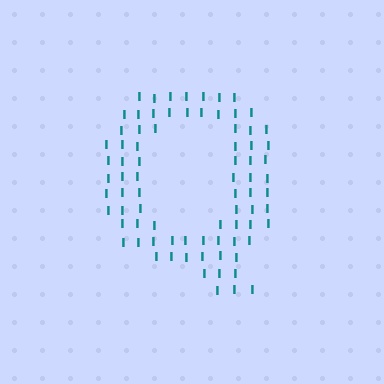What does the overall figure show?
The overall figure shows the letter Q.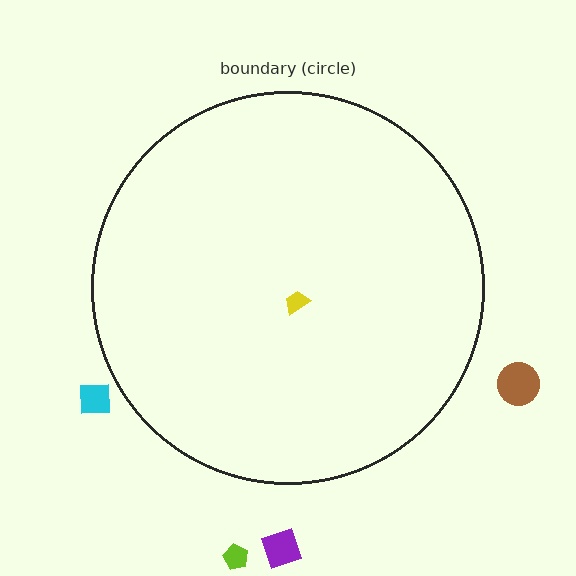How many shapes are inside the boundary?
1 inside, 4 outside.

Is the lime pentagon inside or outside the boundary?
Outside.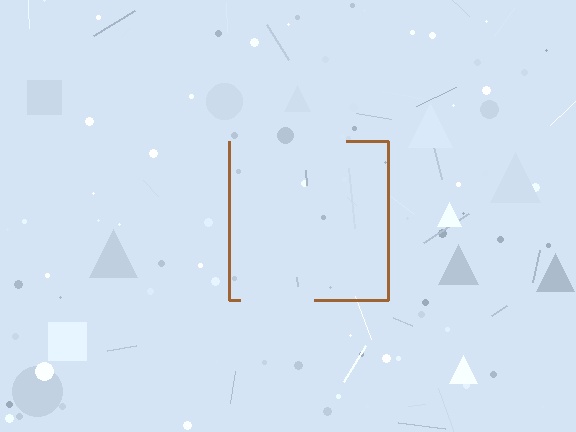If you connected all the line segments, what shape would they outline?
They would outline a square.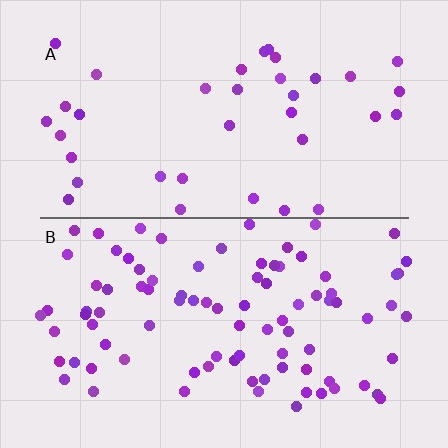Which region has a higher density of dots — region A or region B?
B (the bottom).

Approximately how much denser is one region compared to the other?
Approximately 2.5× — region B over region A.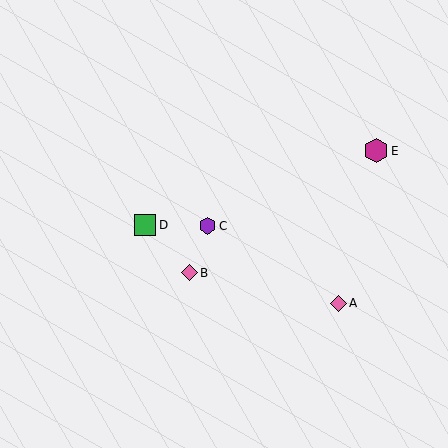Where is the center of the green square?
The center of the green square is at (145, 225).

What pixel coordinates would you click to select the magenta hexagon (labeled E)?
Click at (376, 151) to select the magenta hexagon E.